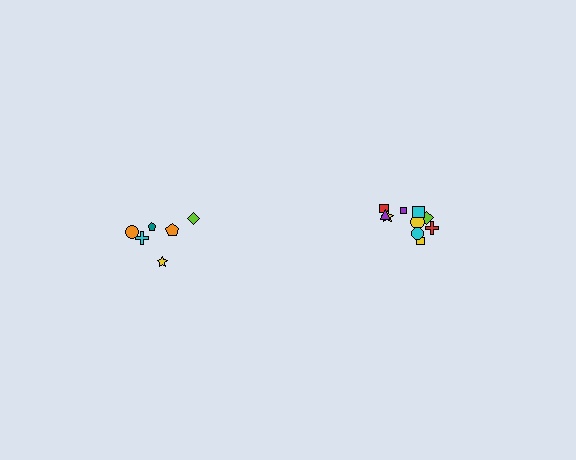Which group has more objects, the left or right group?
The right group.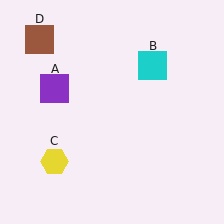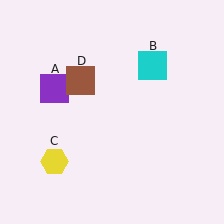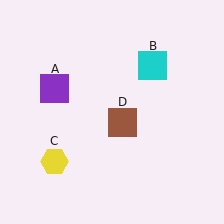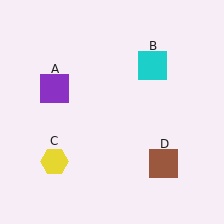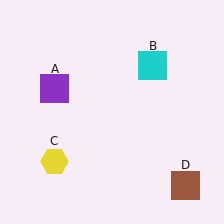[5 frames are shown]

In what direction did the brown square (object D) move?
The brown square (object D) moved down and to the right.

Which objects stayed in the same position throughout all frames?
Purple square (object A) and cyan square (object B) and yellow hexagon (object C) remained stationary.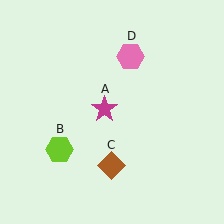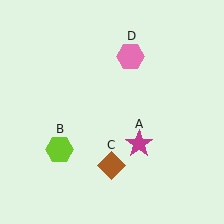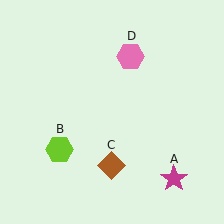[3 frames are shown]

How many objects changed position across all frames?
1 object changed position: magenta star (object A).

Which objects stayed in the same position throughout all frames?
Lime hexagon (object B) and brown diamond (object C) and pink hexagon (object D) remained stationary.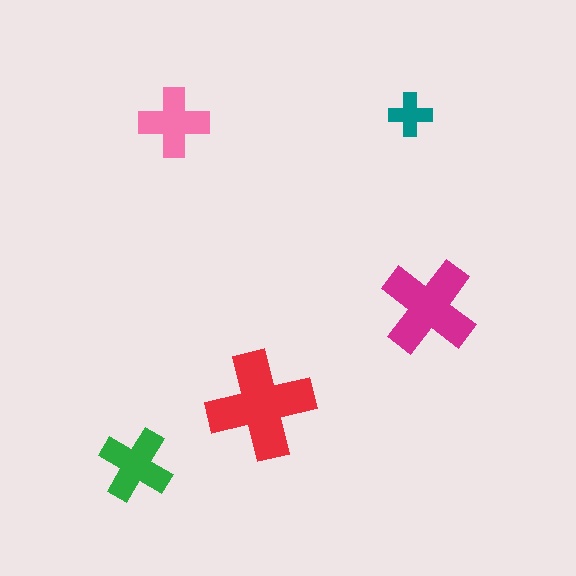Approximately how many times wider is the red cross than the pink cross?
About 1.5 times wider.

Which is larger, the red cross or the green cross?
The red one.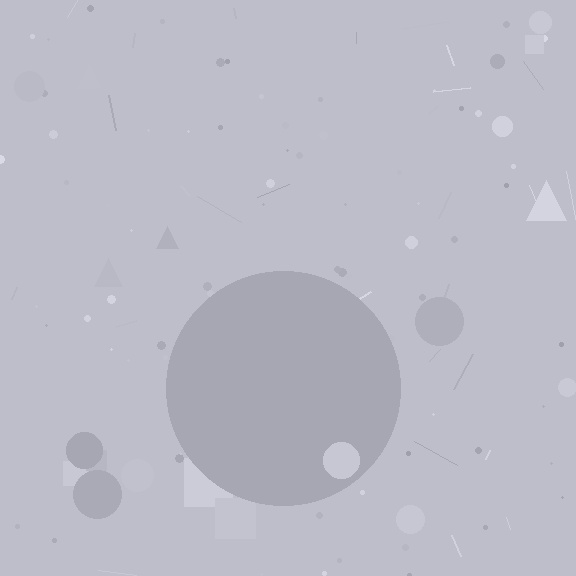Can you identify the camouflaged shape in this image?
The camouflaged shape is a circle.